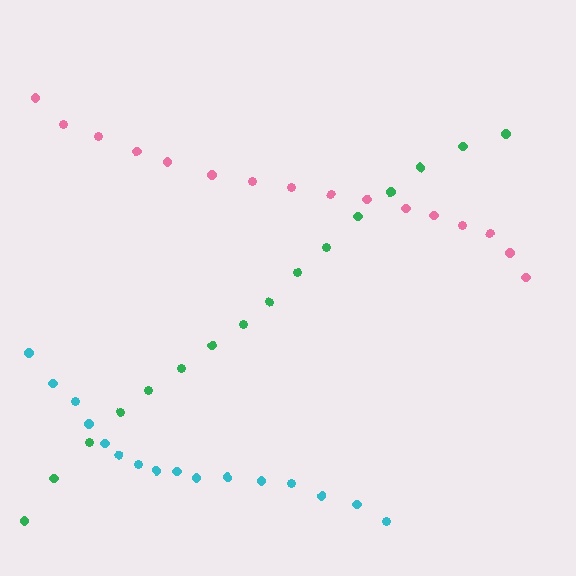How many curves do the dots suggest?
There are 3 distinct paths.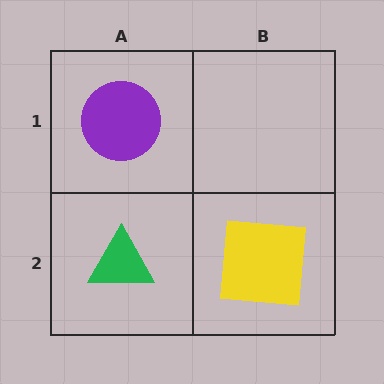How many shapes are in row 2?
2 shapes.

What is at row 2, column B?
A yellow square.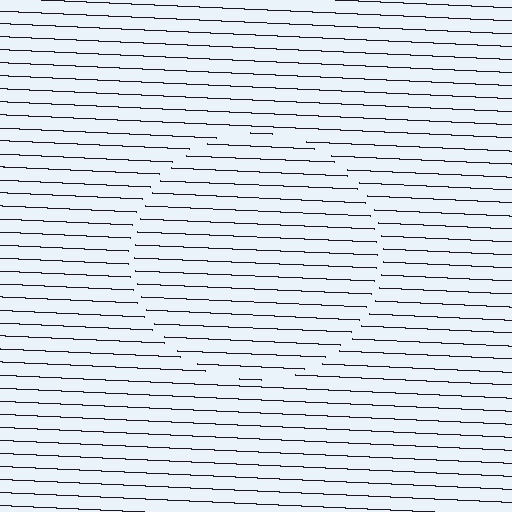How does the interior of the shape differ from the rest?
The interior of the shape contains the same grating, shifted by half a period — the contour is defined by the phase discontinuity where line-ends from the inner and outer gratings abut.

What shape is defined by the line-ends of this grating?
An illusory circle. The interior of the shape contains the same grating, shifted by half a period — the contour is defined by the phase discontinuity where line-ends from the inner and outer gratings abut.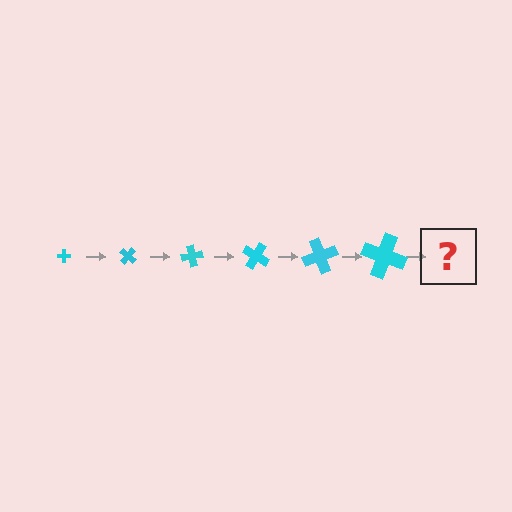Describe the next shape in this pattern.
It should be a cross, larger than the previous one and rotated 240 degrees from the start.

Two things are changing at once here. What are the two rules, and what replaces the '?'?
The two rules are that the cross grows larger each step and it rotates 40 degrees each step. The '?' should be a cross, larger than the previous one and rotated 240 degrees from the start.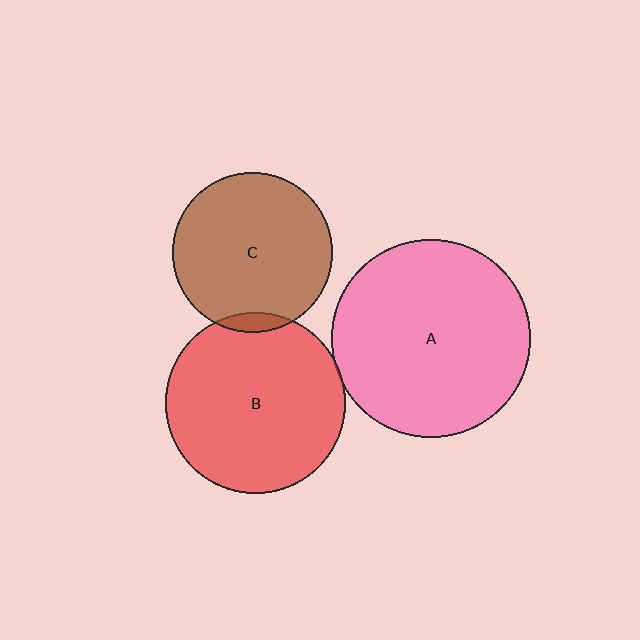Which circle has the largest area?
Circle A (pink).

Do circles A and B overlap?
Yes.